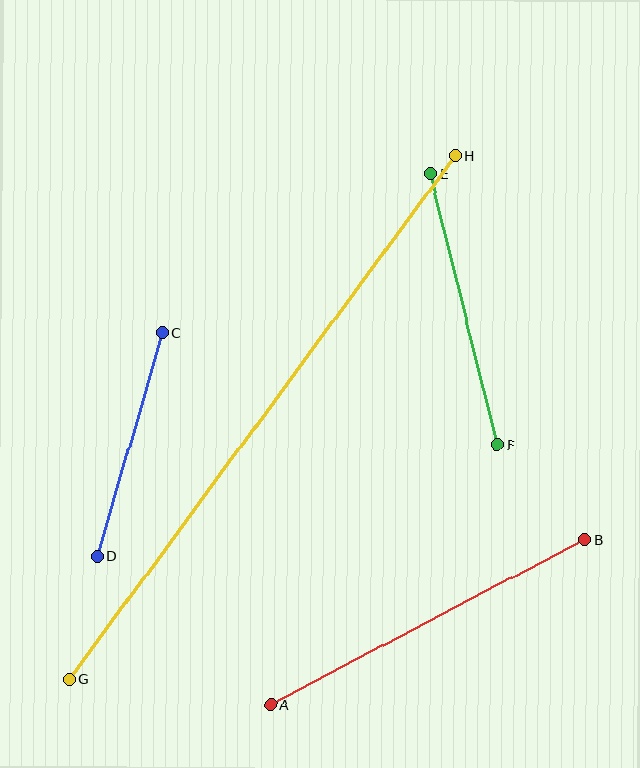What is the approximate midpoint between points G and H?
The midpoint is at approximately (262, 418) pixels.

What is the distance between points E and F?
The distance is approximately 279 pixels.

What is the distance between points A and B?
The distance is approximately 354 pixels.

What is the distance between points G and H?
The distance is approximately 650 pixels.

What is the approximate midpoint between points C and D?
The midpoint is at approximately (130, 445) pixels.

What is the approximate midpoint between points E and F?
The midpoint is at approximately (464, 309) pixels.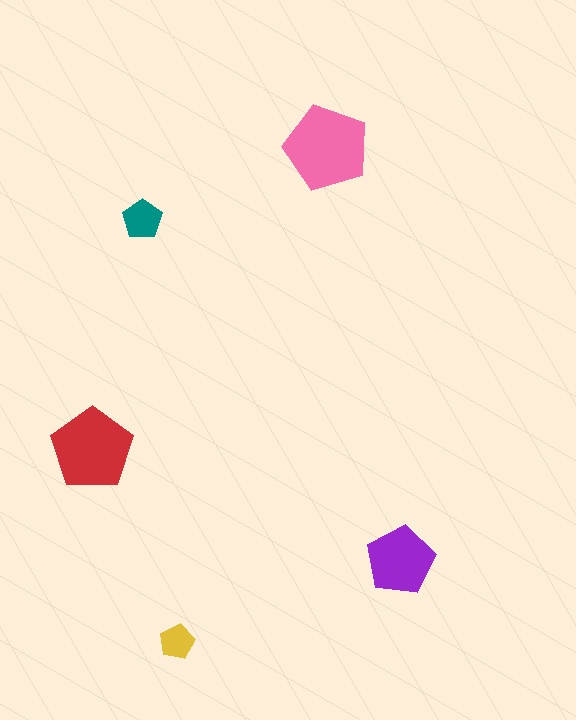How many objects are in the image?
There are 5 objects in the image.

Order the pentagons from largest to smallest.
the pink one, the red one, the purple one, the teal one, the yellow one.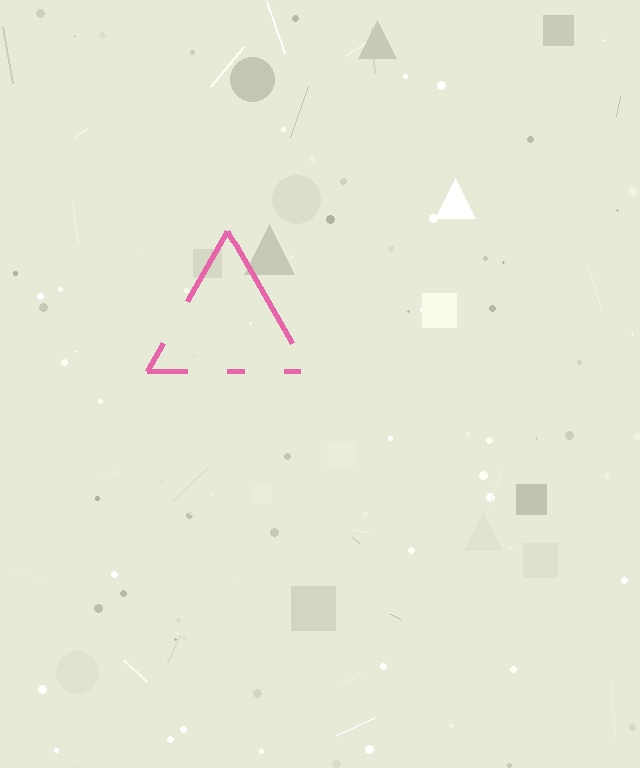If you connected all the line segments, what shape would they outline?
They would outline a triangle.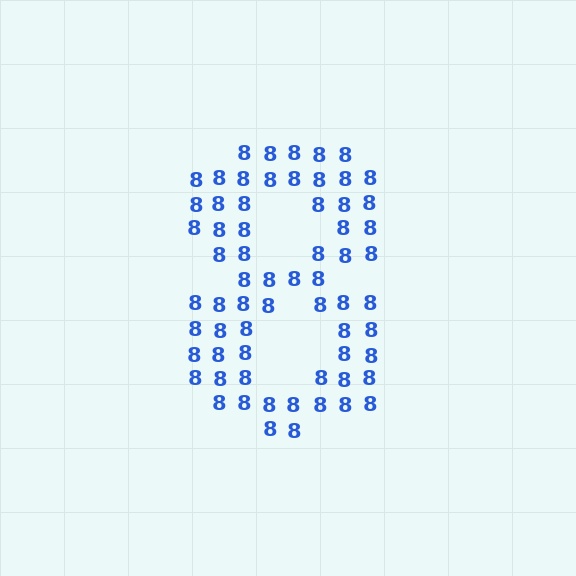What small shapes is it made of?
It is made of small digit 8's.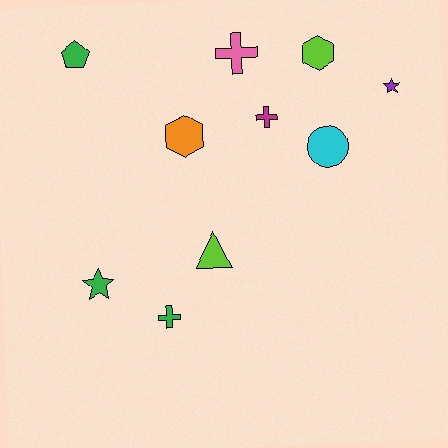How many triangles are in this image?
There is 1 triangle.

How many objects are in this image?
There are 10 objects.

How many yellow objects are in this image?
There are no yellow objects.